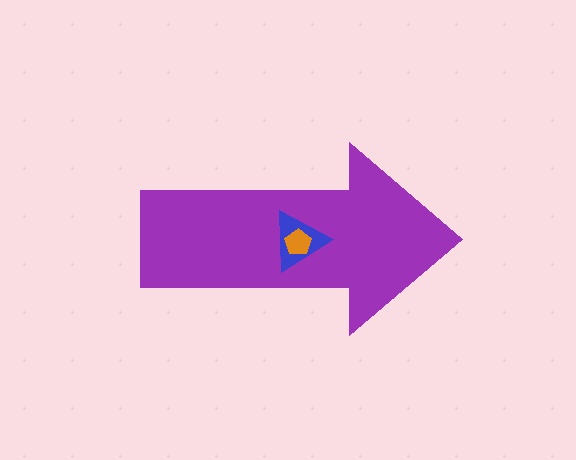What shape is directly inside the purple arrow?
The blue triangle.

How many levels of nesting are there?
3.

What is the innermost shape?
The orange pentagon.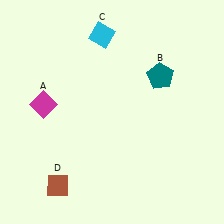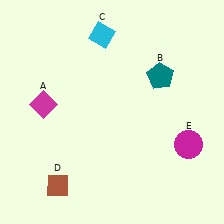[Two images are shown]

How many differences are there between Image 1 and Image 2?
There is 1 difference between the two images.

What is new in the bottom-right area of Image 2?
A magenta circle (E) was added in the bottom-right area of Image 2.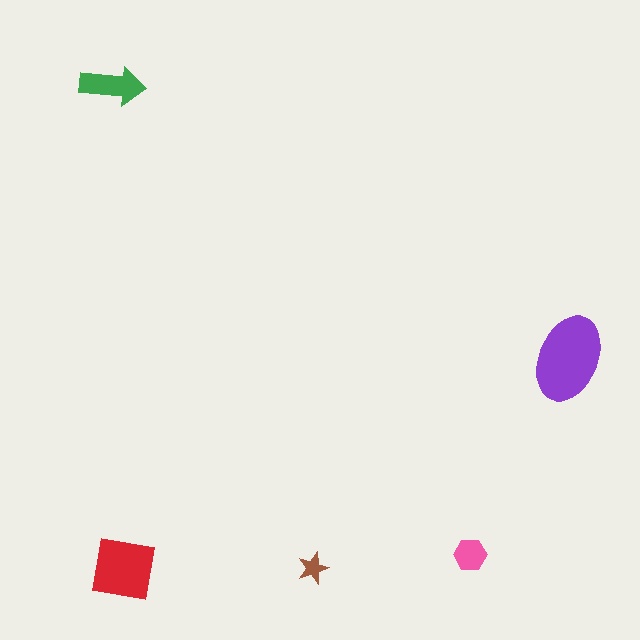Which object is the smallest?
The brown star.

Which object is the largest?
The purple ellipse.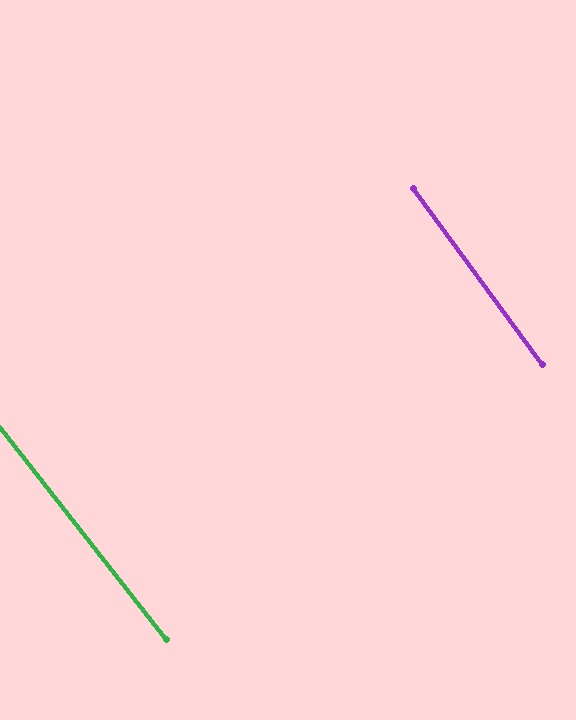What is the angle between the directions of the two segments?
Approximately 2 degrees.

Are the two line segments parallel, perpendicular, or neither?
Parallel — their directions differ by only 1.9°.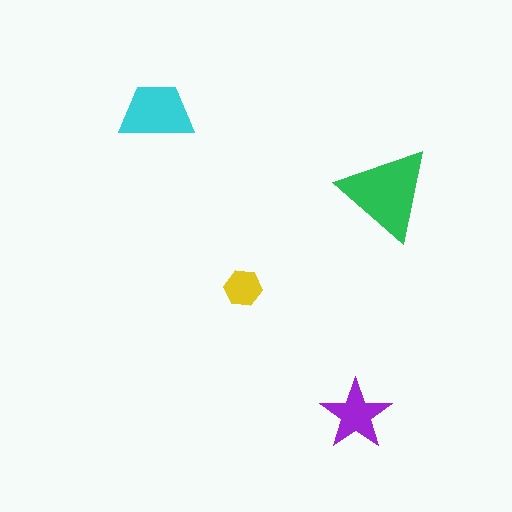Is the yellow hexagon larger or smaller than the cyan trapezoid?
Smaller.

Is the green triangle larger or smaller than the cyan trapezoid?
Larger.